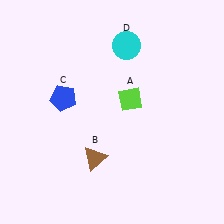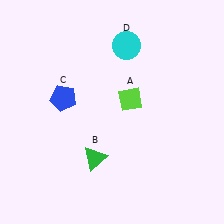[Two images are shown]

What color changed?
The triangle (B) changed from brown in Image 1 to green in Image 2.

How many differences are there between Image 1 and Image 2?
There is 1 difference between the two images.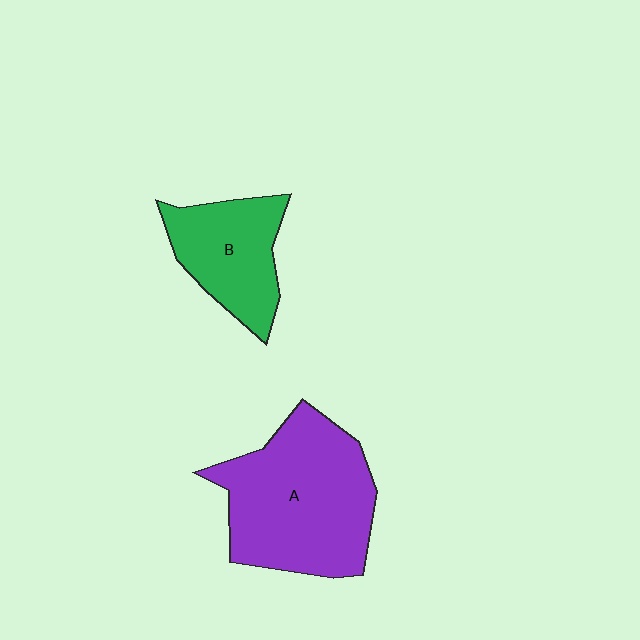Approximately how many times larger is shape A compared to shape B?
Approximately 1.8 times.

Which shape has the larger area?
Shape A (purple).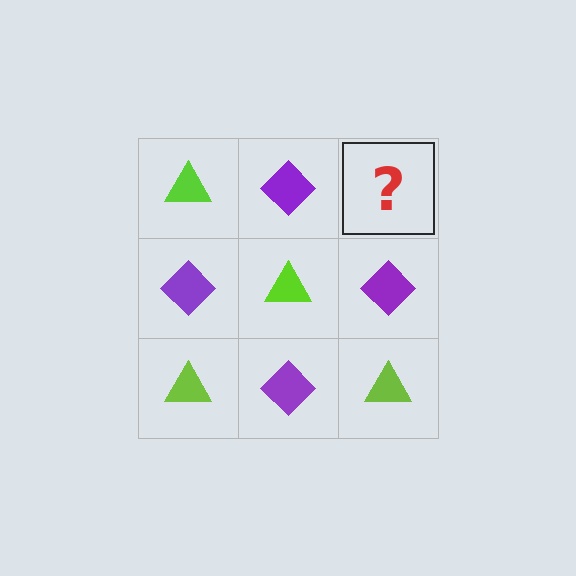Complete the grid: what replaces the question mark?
The question mark should be replaced with a lime triangle.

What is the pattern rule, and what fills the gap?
The rule is that it alternates lime triangle and purple diamond in a checkerboard pattern. The gap should be filled with a lime triangle.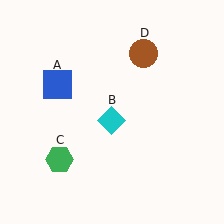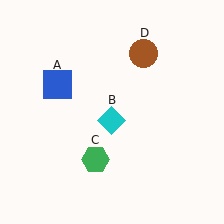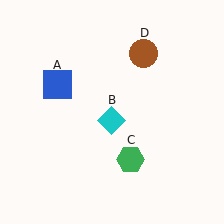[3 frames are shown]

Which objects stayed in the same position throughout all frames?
Blue square (object A) and cyan diamond (object B) and brown circle (object D) remained stationary.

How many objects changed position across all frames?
1 object changed position: green hexagon (object C).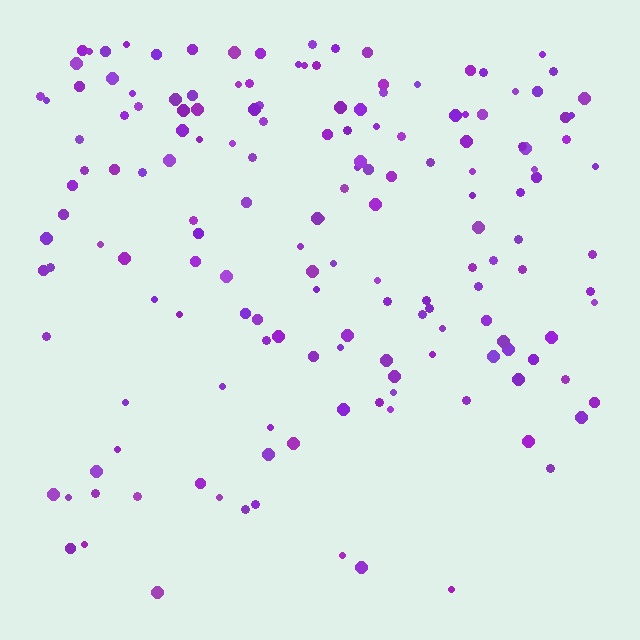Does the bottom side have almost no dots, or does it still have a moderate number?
Still a moderate number, just noticeably fewer than the top.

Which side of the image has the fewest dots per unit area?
The bottom.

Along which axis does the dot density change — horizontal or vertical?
Vertical.